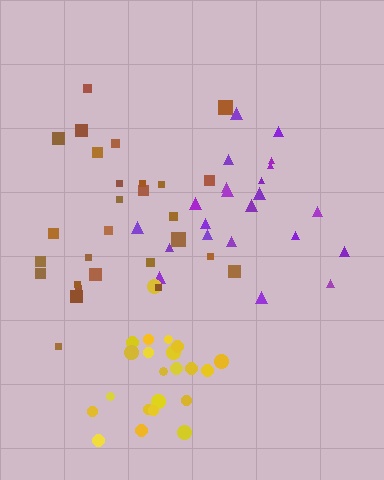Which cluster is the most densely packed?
Yellow.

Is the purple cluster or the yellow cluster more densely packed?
Yellow.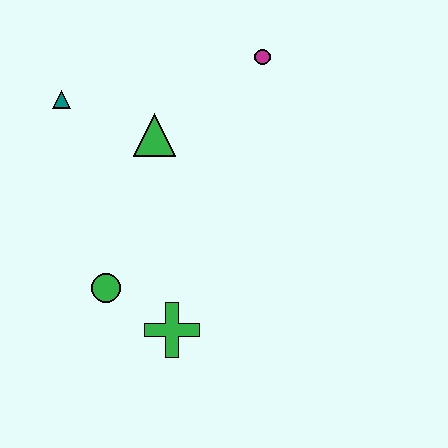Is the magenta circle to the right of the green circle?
Yes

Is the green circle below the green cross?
No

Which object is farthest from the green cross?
The magenta circle is farthest from the green cross.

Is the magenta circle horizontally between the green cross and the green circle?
No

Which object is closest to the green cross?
The green circle is closest to the green cross.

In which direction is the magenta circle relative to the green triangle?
The magenta circle is to the right of the green triangle.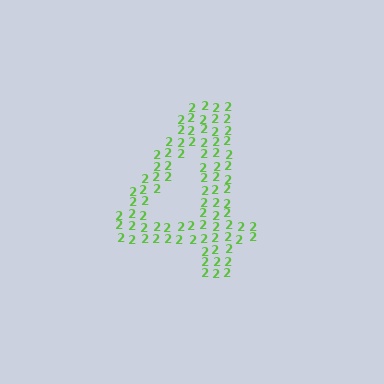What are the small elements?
The small elements are digit 2's.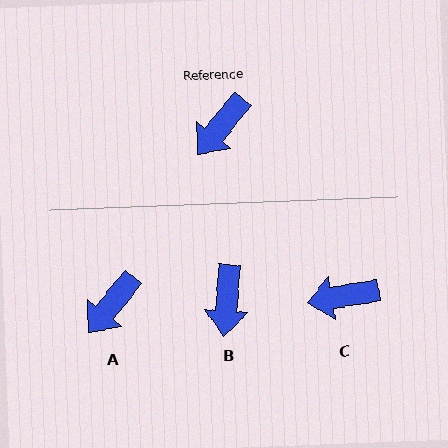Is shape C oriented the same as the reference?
No, it is off by about 42 degrees.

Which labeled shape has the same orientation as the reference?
A.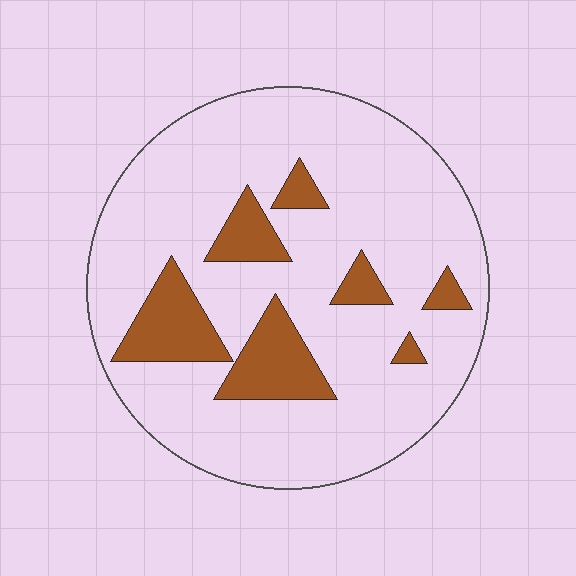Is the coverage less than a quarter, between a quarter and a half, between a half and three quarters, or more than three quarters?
Less than a quarter.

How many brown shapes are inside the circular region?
7.